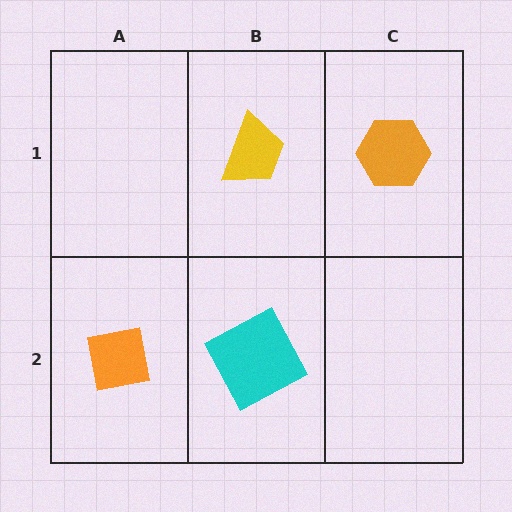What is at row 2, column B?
A cyan square.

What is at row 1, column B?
A yellow trapezoid.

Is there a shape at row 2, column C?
No, that cell is empty.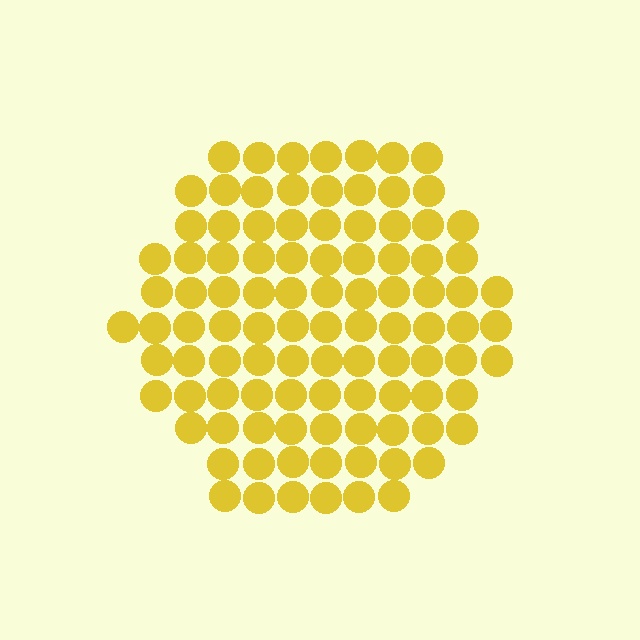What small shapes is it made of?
It is made of small circles.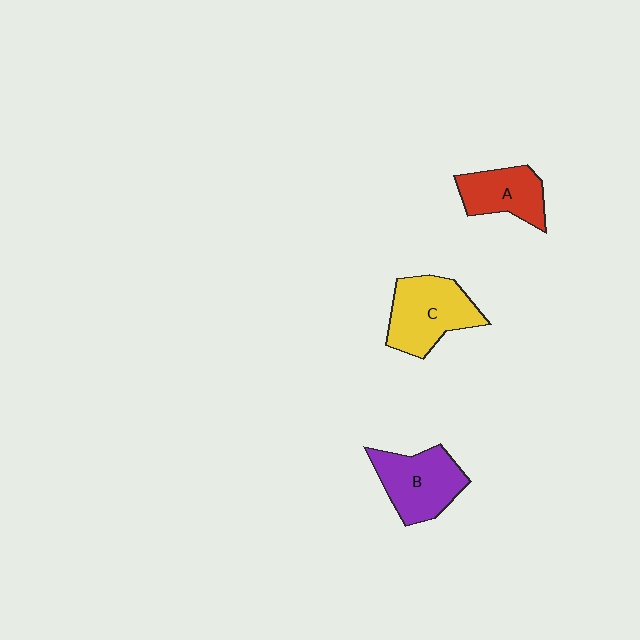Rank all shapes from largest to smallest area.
From largest to smallest: C (yellow), B (purple), A (red).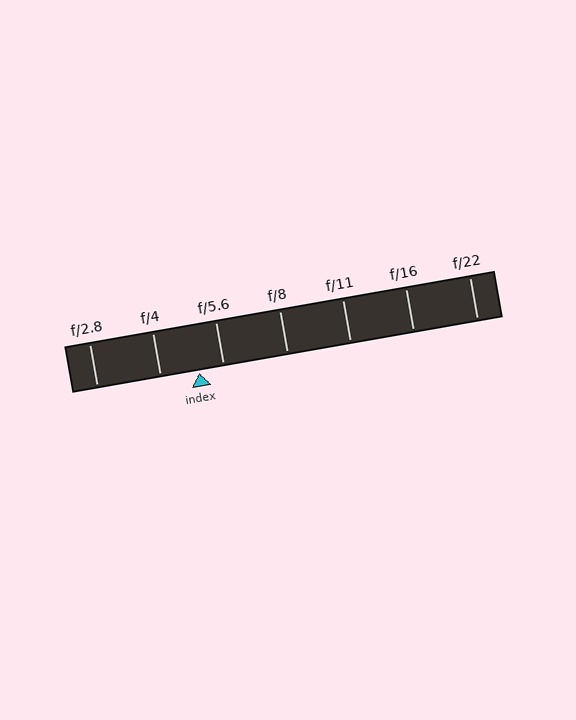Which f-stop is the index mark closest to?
The index mark is closest to f/5.6.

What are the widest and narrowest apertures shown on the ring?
The widest aperture shown is f/2.8 and the narrowest is f/22.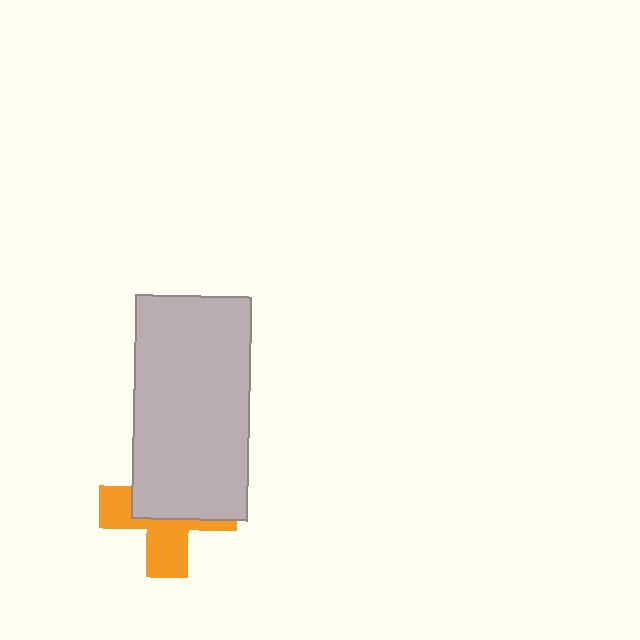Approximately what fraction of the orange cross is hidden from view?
Roughly 56% of the orange cross is hidden behind the light gray rectangle.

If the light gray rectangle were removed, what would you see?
You would see the complete orange cross.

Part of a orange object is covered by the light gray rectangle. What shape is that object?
It is a cross.